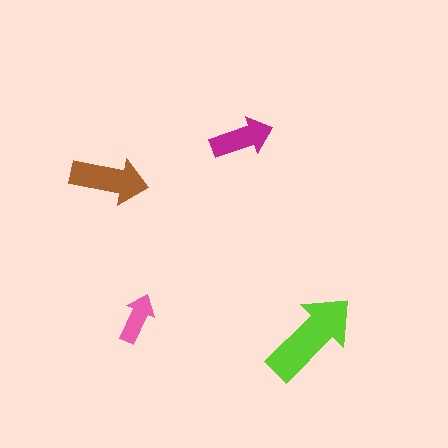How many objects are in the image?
There are 4 objects in the image.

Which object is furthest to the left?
The brown arrow is leftmost.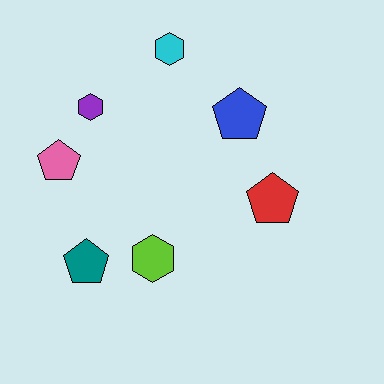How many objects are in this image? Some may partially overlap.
There are 7 objects.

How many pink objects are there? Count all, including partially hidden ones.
There is 1 pink object.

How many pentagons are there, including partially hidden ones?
There are 4 pentagons.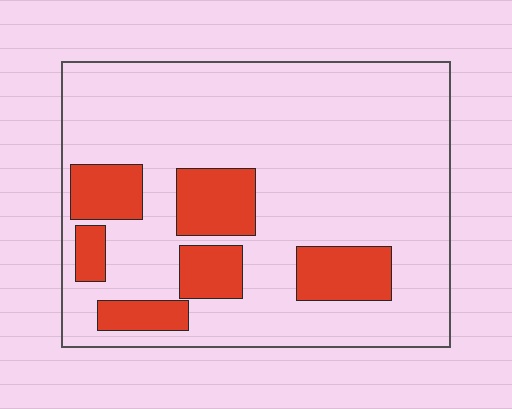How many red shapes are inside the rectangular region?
6.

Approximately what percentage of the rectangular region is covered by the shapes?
Approximately 20%.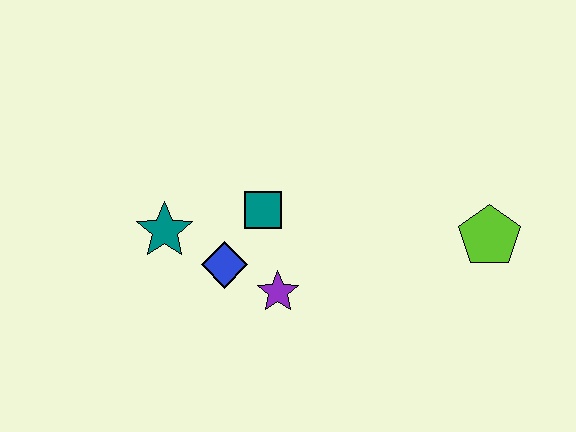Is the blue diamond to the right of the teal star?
Yes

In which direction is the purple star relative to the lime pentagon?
The purple star is to the left of the lime pentagon.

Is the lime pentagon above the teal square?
No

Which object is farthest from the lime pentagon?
The teal star is farthest from the lime pentagon.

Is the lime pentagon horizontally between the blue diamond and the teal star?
No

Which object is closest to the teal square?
The blue diamond is closest to the teal square.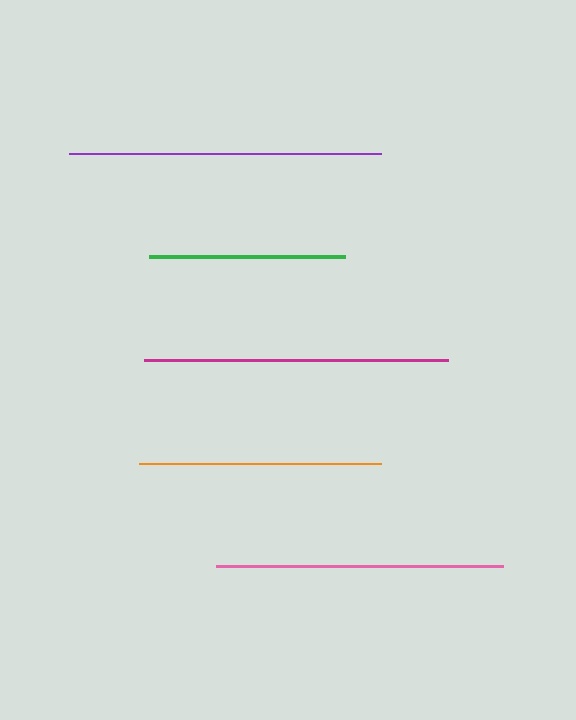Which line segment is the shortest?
The green line is the shortest at approximately 196 pixels.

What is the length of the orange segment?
The orange segment is approximately 243 pixels long.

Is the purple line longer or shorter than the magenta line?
The purple line is longer than the magenta line.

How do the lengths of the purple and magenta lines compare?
The purple and magenta lines are approximately the same length.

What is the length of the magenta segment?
The magenta segment is approximately 304 pixels long.